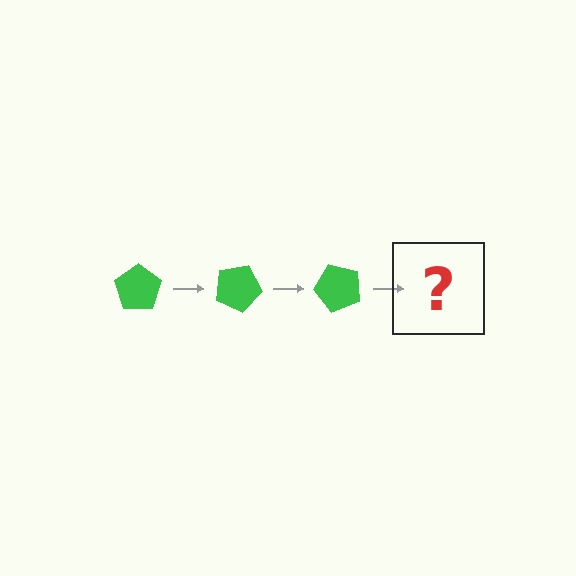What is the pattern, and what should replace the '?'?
The pattern is that the pentagon rotates 25 degrees each step. The '?' should be a green pentagon rotated 75 degrees.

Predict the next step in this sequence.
The next step is a green pentagon rotated 75 degrees.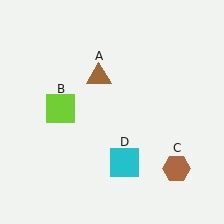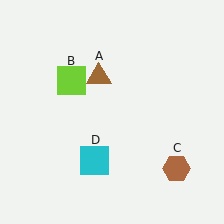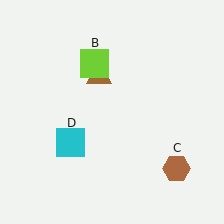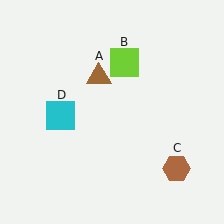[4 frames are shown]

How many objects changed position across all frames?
2 objects changed position: lime square (object B), cyan square (object D).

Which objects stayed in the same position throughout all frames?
Brown triangle (object A) and brown hexagon (object C) remained stationary.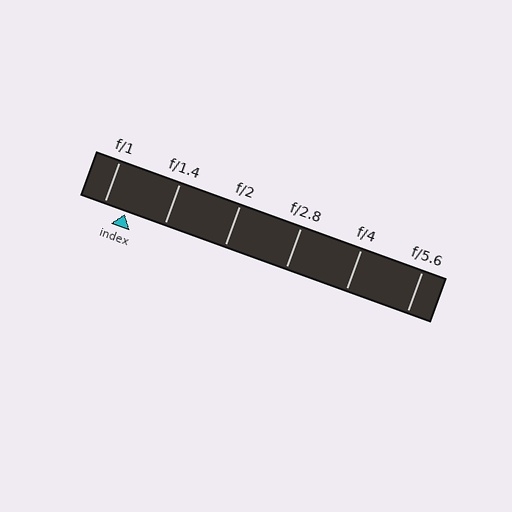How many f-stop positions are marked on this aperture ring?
There are 6 f-stop positions marked.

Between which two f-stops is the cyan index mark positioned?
The index mark is between f/1 and f/1.4.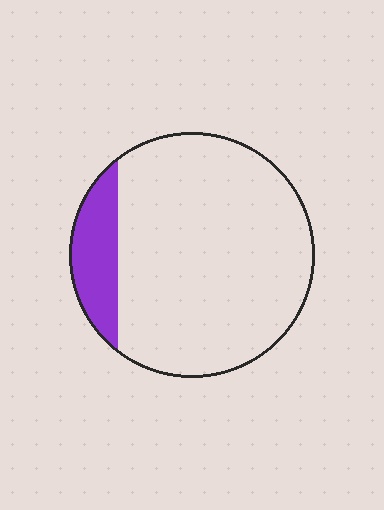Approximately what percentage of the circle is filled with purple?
Approximately 15%.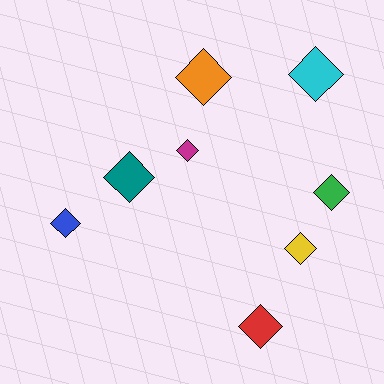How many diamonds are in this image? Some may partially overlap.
There are 8 diamonds.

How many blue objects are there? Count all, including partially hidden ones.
There is 1 blue object.